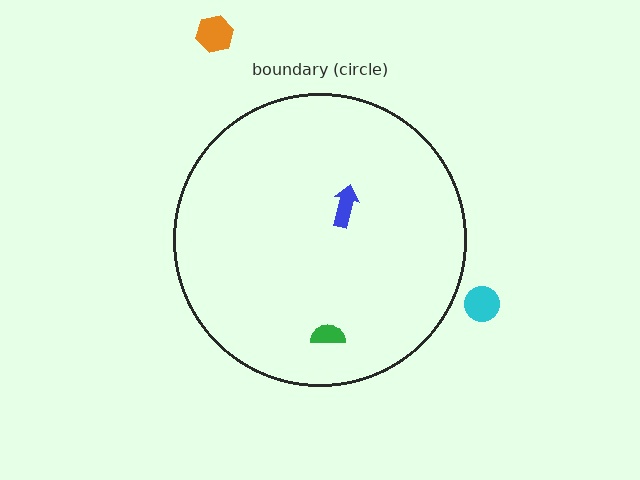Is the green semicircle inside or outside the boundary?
Inside.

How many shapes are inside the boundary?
2 inside, 2 outside.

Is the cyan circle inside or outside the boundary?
Outside.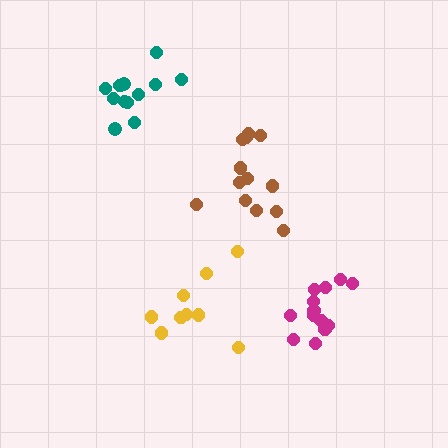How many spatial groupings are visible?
There are 4 spatial groupings.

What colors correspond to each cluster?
The clusters are colored: brown, yellow, teal, magenta.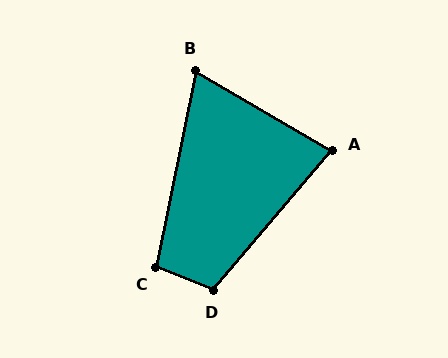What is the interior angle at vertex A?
Approximately 80 degrees (acute).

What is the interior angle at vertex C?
Approximately 100 degrees (obtuse).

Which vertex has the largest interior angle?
D, at approximately 109 degrees.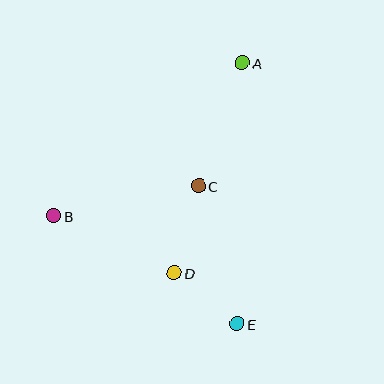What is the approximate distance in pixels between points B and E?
The distance between B and E is approximately 213 pixels.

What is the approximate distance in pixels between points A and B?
The distance between A and B is approximately 243 pixels.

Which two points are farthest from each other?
Points A and E are farthest from each other.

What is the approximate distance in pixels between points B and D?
The distance between B and D is approximately 133 pixels.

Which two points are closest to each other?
Points D and E are closest to each other.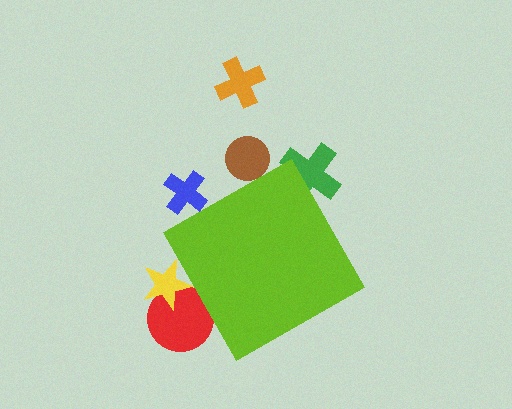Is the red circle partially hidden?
Yes, the red circle is partially hidden behind the lime diamond.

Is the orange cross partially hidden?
No, the orange cross is fully visible.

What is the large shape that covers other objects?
A lime diamond.